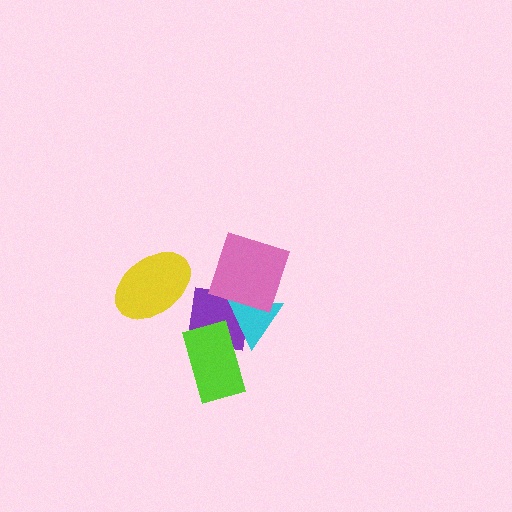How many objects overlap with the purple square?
3 objects overlap with the purple square.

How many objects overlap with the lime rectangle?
2 objects overlap with the lime rectangle.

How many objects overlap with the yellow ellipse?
0 objects overlap with the yellow ellipse.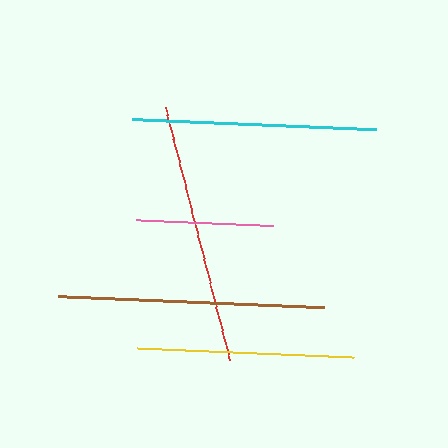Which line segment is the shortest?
The pink line is the shortest at approximately 138 pixels.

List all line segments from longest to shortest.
From longest to shortest: brown, red, cyan, yellow, pink.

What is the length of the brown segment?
The brown segment is approximately 266 pixels long.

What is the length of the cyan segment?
The cyan segment is approximately 244 pixels long.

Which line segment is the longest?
The brown line is the longest at approximately 266 pixels.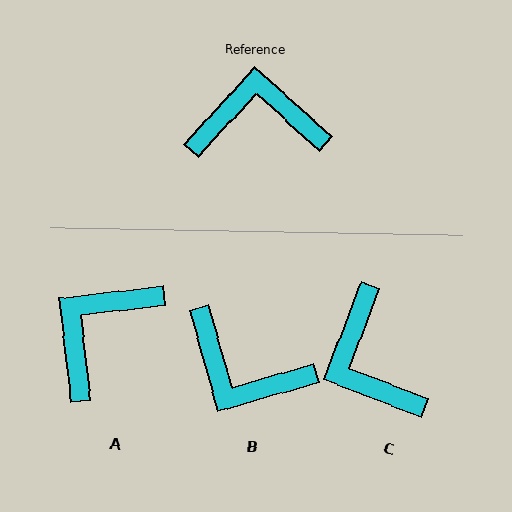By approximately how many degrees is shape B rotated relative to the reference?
Approximately 148 degrees counter-clockwise.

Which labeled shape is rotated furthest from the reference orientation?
B, about 148 degrees away.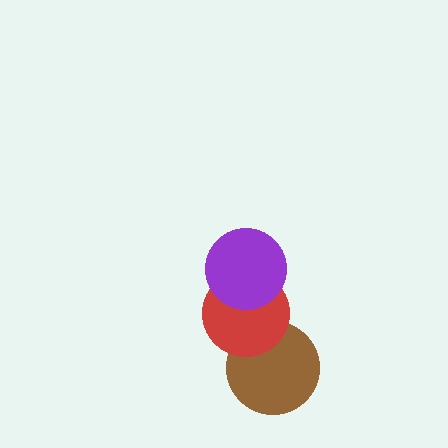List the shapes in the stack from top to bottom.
From top to bottom: the purple circle, the red circle, the brown circle.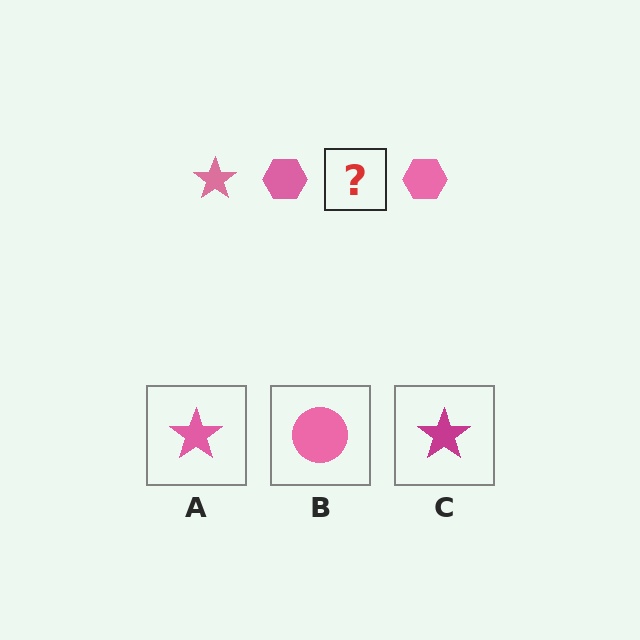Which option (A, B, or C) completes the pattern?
A.